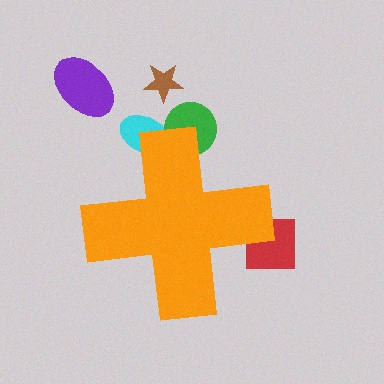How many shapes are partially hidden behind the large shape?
3 shapes are partially hidden.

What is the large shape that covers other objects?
An orange cross.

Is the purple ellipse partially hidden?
No, the purple ellipse is fully visible.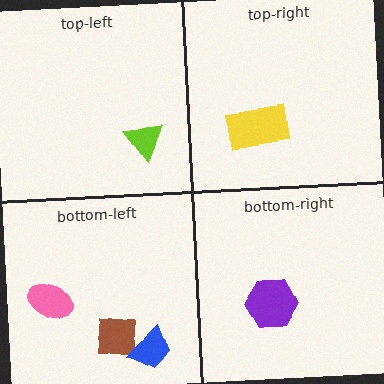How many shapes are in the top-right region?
1.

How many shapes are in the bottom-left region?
3.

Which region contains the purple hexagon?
The bottom-right region.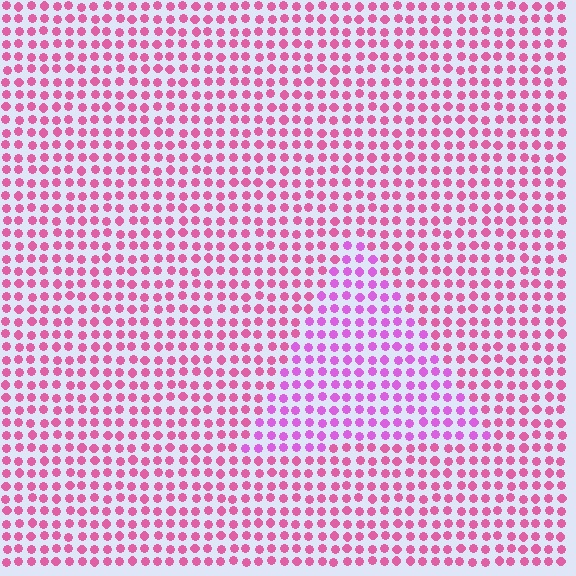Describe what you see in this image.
The image is filled with small pink elements in a uniform arrangement. A triangle-shaped region is visible where the elements are tinted to a slightly different hue, forming a subtle color boundary.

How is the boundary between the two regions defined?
The boundary is defined purely by a slight shift in hue (about 30 degrees). Spacing, size, and orientation are identical on both sides.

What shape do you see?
I see a triangle.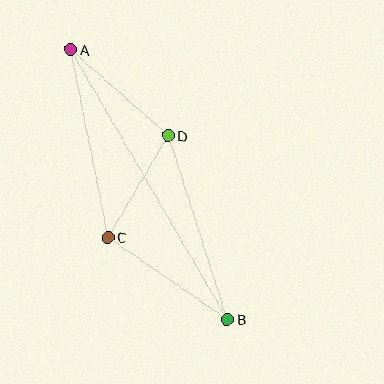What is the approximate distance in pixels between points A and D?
The distance between A and D is approximately 130 pixels.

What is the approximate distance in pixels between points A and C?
The distance between A and C is approximately 191 pixels.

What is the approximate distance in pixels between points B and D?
The distance between B and D is approximately 193 pixels.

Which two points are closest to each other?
Points C and D are closest to each other.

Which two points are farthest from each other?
Points A and B are farthest from each other.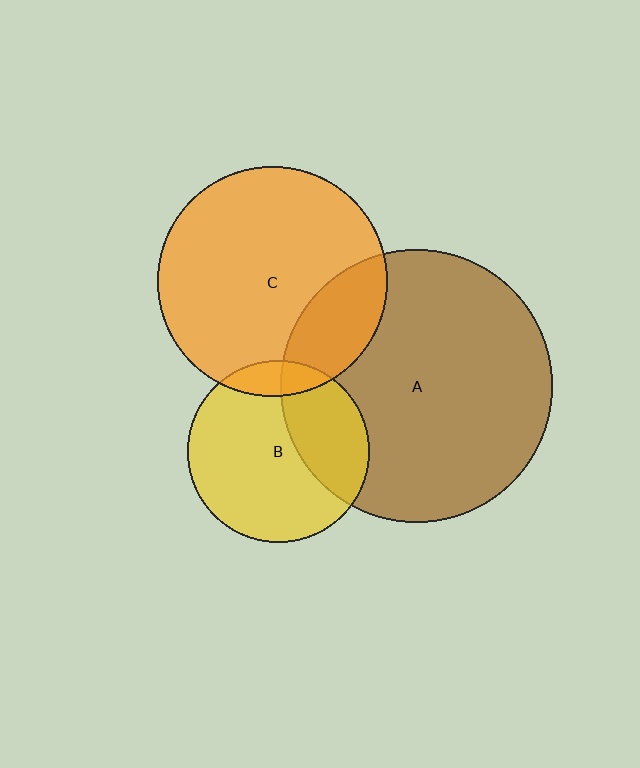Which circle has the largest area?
Circle A (brown).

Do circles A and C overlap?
Yes.